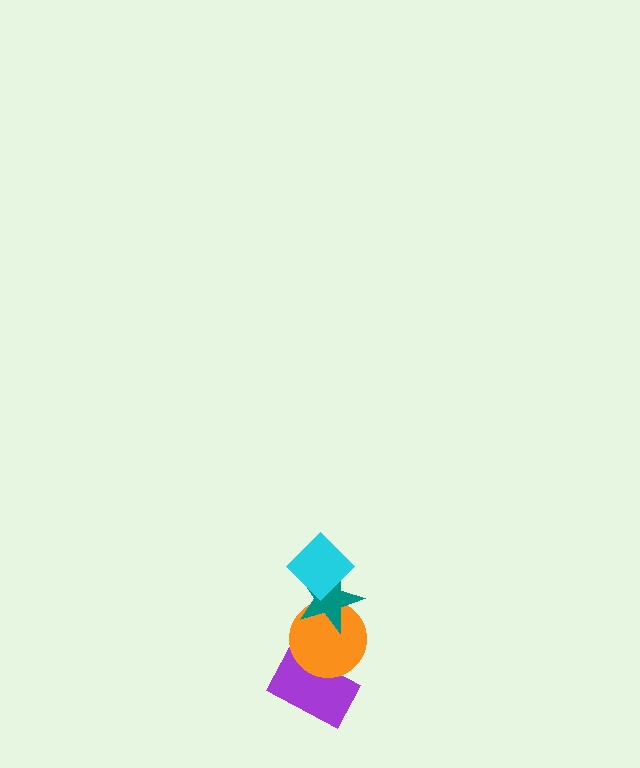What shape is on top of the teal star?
The cyan diamond is on top of the teal star.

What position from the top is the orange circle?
The orange circle is 3rd from the top.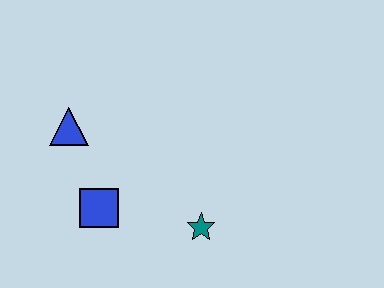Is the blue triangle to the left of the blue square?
Yes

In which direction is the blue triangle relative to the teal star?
The blue triangle is to the left of the teal star.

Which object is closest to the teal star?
The blue square is closest to the teal star.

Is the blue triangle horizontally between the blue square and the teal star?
No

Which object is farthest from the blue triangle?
The teal star is farthest from the blue triangle.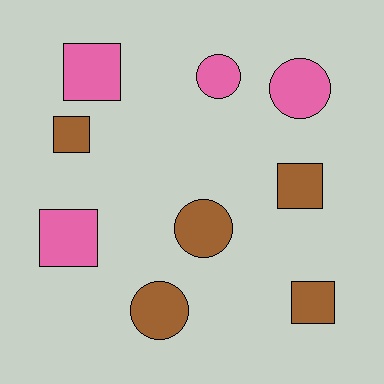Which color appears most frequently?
Brown, with 5 objects.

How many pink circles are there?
There are 2 pink circles.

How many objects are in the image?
There are 9 objects.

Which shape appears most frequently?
Square, with 5 objects.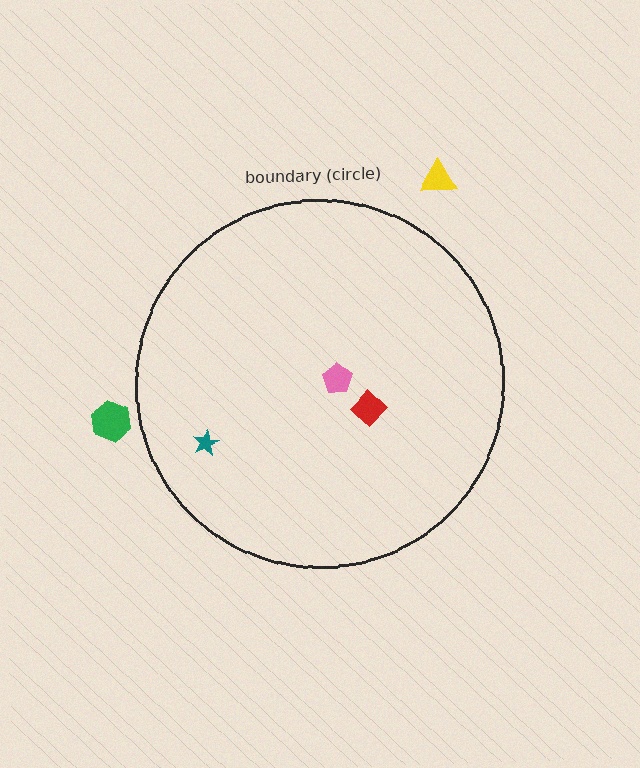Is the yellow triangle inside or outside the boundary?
Outside.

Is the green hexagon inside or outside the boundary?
Outside.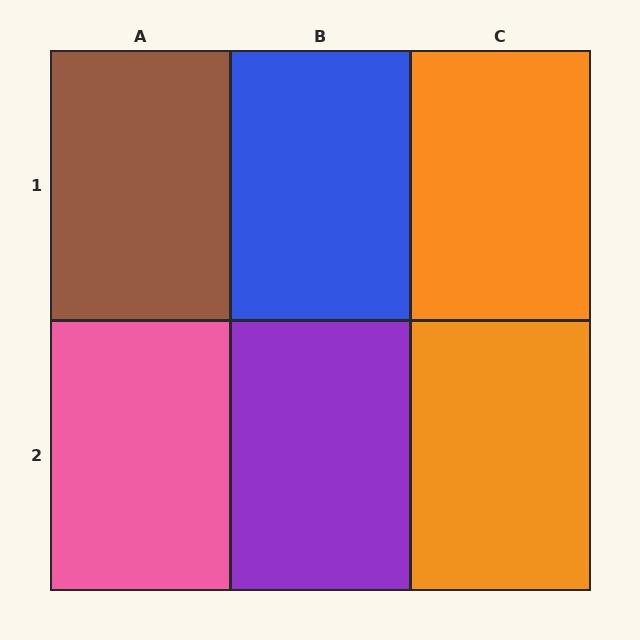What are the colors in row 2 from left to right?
Pink, purple, orange.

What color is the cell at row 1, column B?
Blue.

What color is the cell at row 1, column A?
Brown.